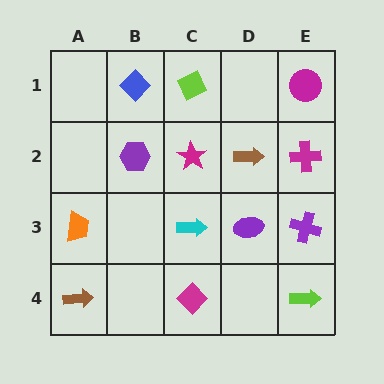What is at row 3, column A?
An orange trapezoid.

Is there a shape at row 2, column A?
No, that cell is empty.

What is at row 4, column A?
A brown arrow.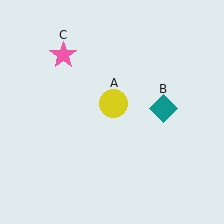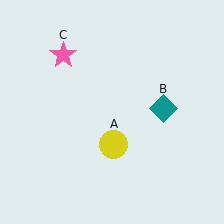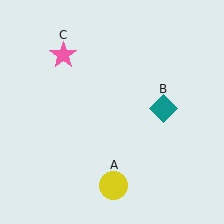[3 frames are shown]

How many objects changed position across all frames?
1 object changed position: yellow circle (object A).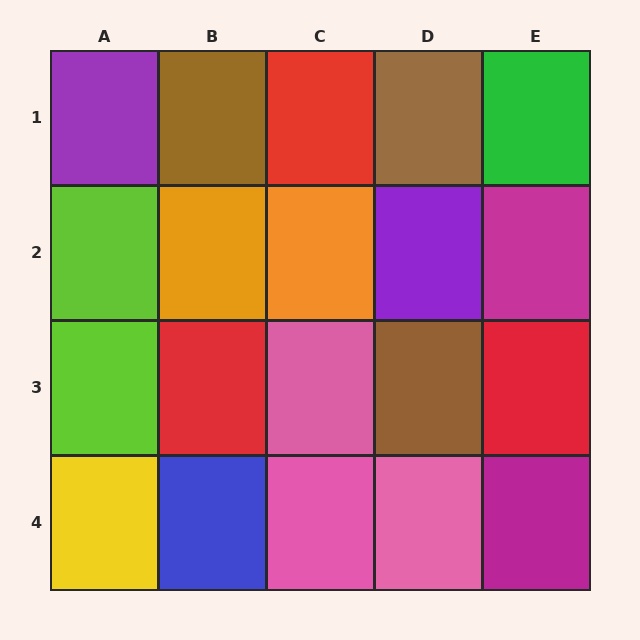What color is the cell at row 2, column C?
Orange.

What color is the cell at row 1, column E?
Green.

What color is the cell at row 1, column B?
Brown.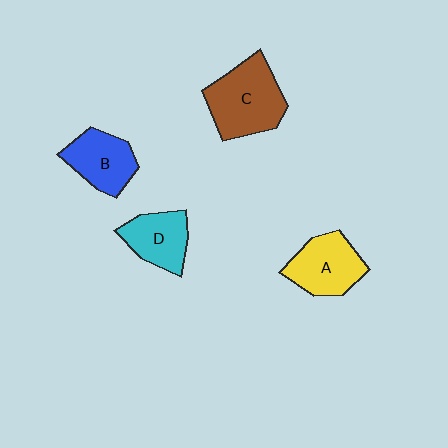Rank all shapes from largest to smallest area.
From largest to smallest: C (brown), A (yellow), B (blue), D (cyan).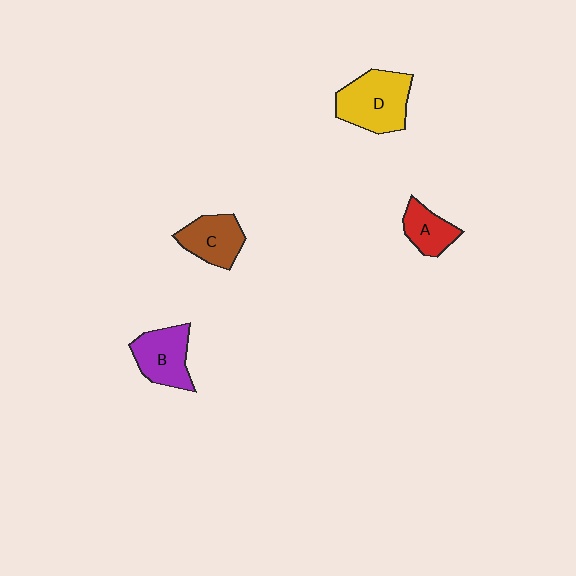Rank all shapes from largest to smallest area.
From largest to smallest: D (yellow), B (purple), C (brown), A (red).